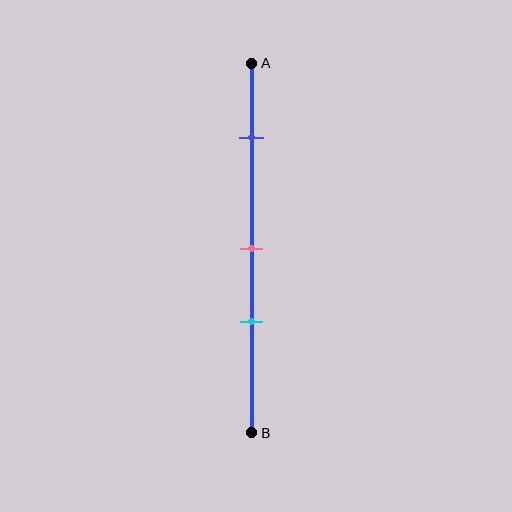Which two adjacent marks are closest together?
The pink and cyan marks are the closest adjacent pair.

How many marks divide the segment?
There are 3 marks dividing the segment.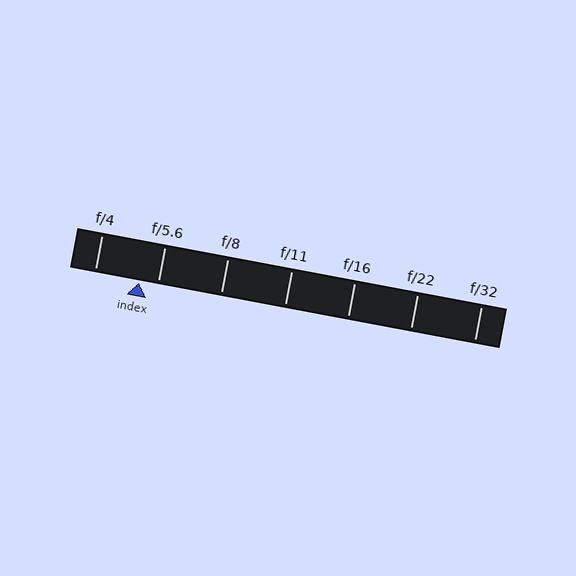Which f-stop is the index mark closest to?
The index mark is closest to f/5.6.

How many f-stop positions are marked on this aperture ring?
There are 7 f-stop positions marked.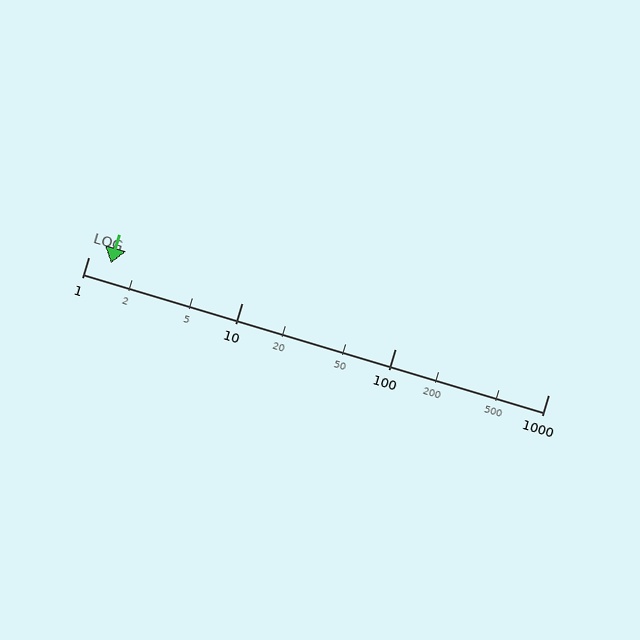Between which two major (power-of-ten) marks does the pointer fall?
The pointer is between 1 and 10.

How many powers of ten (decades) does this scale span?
The scale spans 3 decades, from 1 to 1000.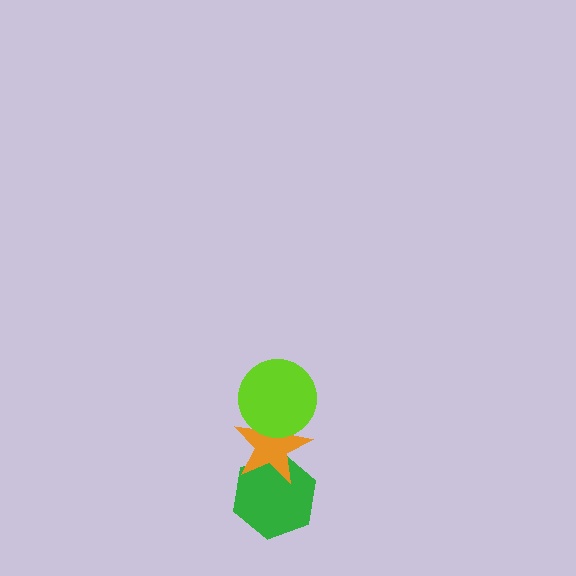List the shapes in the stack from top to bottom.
From top to bottom: the lime circle, the orange star, the green hexagon.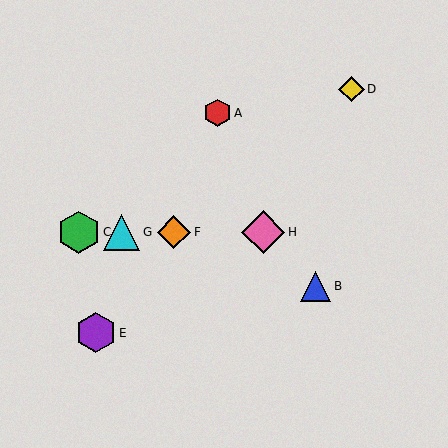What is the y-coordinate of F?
Object F is at y≈232.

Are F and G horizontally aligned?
Yes, both are at y≈232.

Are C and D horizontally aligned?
No, C is at y≈232 and D is at y≈89.